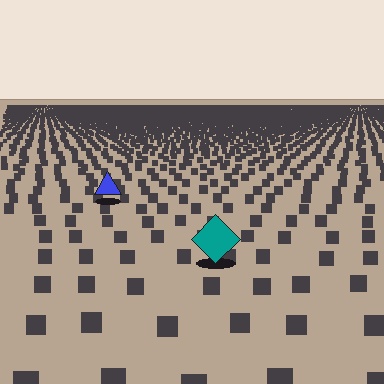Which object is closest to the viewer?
The teal diamond is closest. The texture marks near it are larger and more spread out.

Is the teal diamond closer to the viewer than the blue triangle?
Yes. The teal diamond is closer — you can tell from the texture gradient: the ground texture is coarser near it.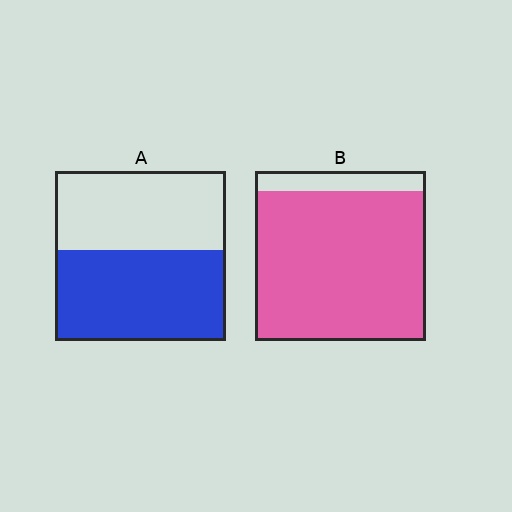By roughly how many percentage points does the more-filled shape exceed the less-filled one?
By roughly 35 percentage points (B over A).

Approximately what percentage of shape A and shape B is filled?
A is approximately 55% and B is approximately 90%.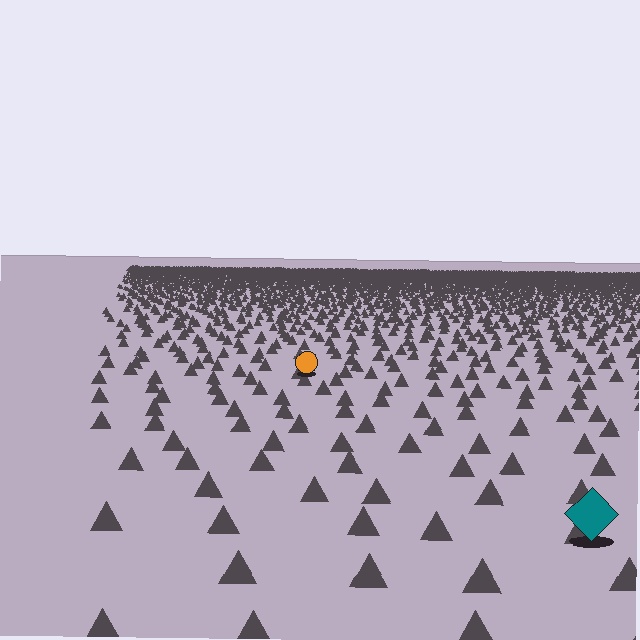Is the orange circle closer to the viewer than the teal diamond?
No. The teal diamond is closer — you can tell from the texture gradient: the ground texture is coarser near it.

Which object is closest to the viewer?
The teal diamond is closest. The texture marks near it are larger and more spread out.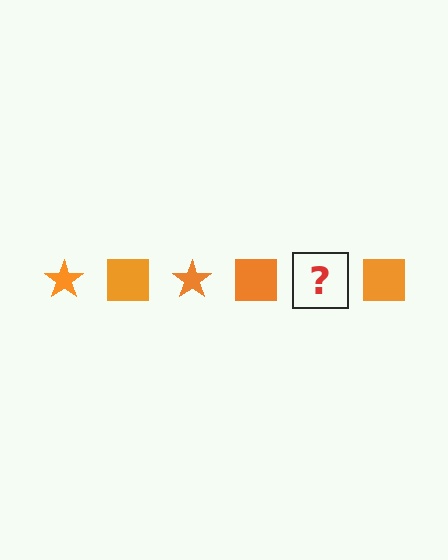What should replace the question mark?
The question mark should be replaced with an orange star.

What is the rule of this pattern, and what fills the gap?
The rule is that the pattern cycles through star, square shapes in orange. The gap should be filled with an orange star.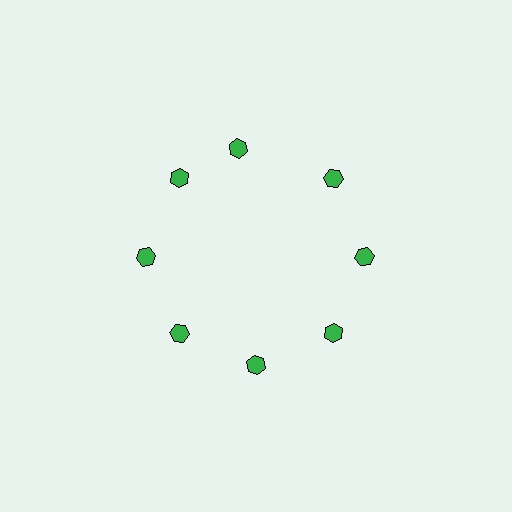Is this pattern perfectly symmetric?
No. The 8 green hexagons are arranged in a ring, but one element near the 12 o'clock position is rotated out of alignment along the ring, breaking the 8-fold rotational symmetry.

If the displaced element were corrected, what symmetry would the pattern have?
It would have 8-fold rotational symmetry — the pattern would map onto itself every 45 degrees.